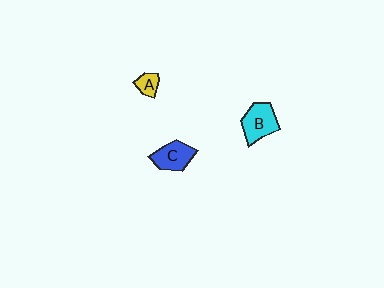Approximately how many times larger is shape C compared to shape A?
Approximately 2.2 times.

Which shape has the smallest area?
Shape A (yellow).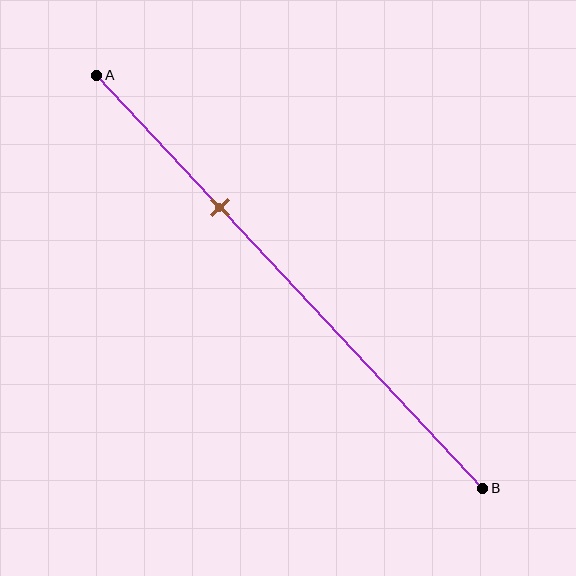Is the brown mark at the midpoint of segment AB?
No, the mark is at about 30% from A, not at the 50% midpoint.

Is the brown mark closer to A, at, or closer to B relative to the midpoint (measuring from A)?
The brown mark is closer to point A than the midpoint of segment AB.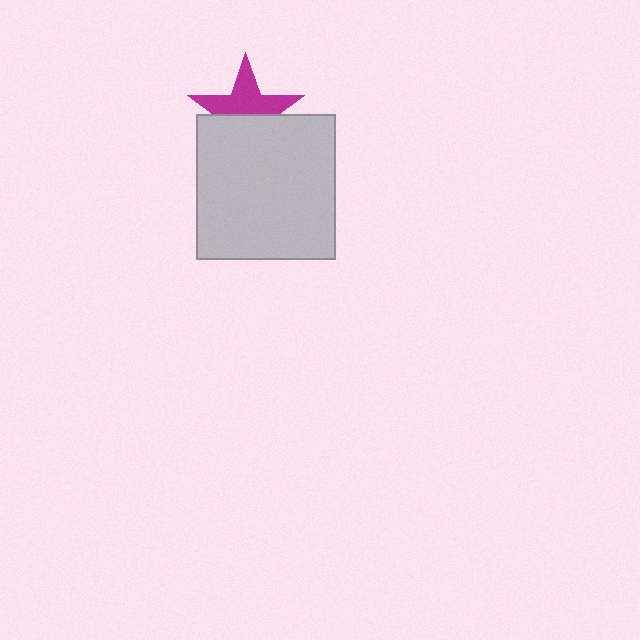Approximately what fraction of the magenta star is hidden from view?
Roughly 48% of the magenta star is hidden behind the light gray rectangle.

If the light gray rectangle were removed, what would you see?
You would see the complete magenta star.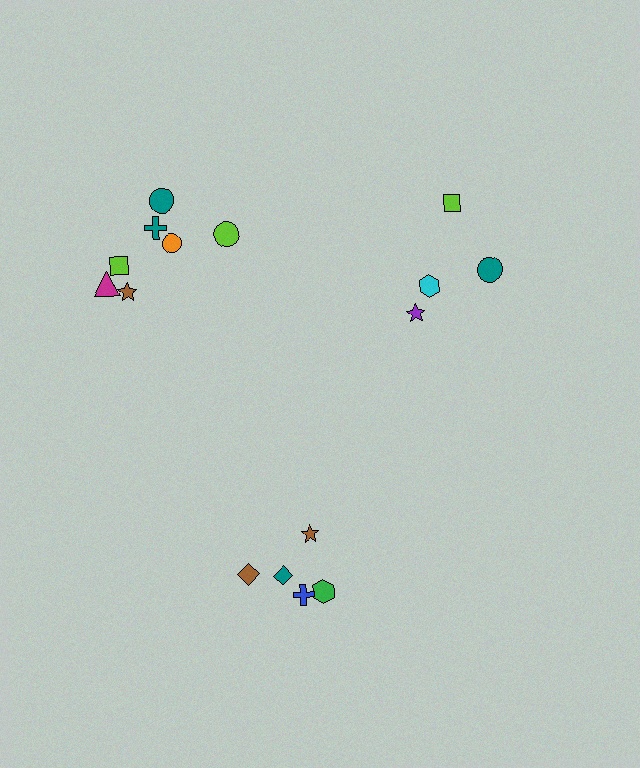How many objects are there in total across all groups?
There are 16 objects.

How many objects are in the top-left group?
There are 7 objects.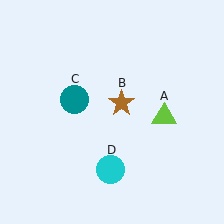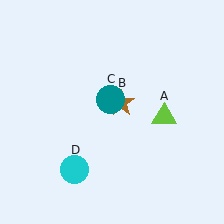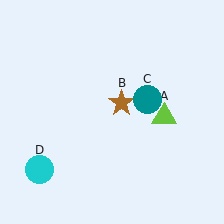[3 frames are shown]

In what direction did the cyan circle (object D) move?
The cyan circle (object D) moved left.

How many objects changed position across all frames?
2 objects changed position: teal circle (object C), cyan circle (object D).